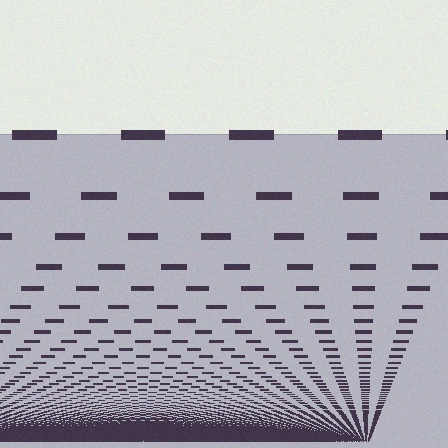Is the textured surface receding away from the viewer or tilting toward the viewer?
The surface appears to tilt toward the viewer. Texture elements get larger and sparser toward the top.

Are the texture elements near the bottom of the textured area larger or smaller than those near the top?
Smaller. The gradient is inverted — elements near the bottom are smaller and denser.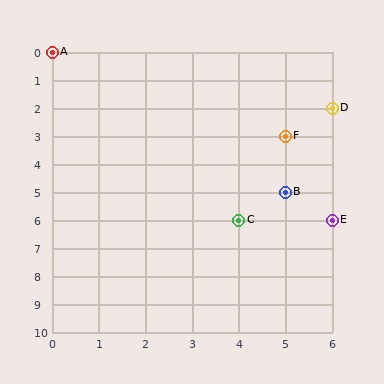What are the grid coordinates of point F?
Point F is at grid coordinates (5, 3).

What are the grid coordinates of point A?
Point A is at grid coordinates (0, 0).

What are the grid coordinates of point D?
Point D is at grid coordinates (6, 2).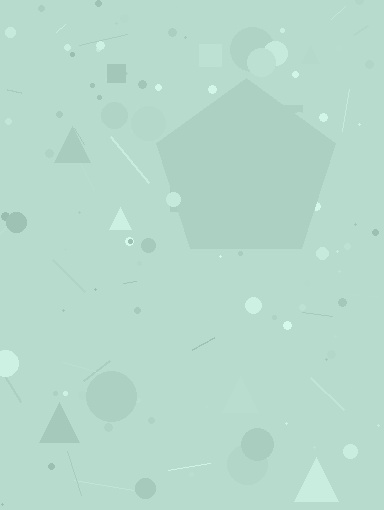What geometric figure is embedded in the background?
A pentagon is embedded in the background.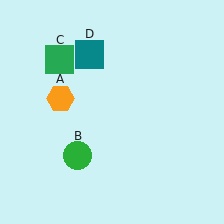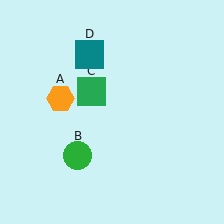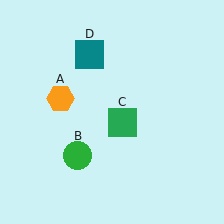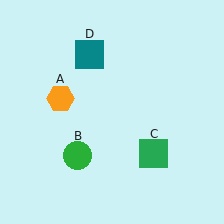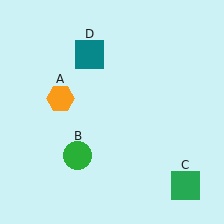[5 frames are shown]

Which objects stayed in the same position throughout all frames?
Orange hexagon (object A) and green circle (object B) and teal square (object D) remained stationary.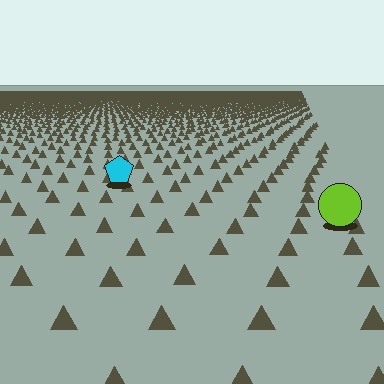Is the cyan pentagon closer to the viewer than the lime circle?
No. The lime circle is closer — you can tell from the texture gradient: the ground texture is coarser near it.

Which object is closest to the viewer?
The lime circle is closest. The texture marks near it are larger and more spread out.